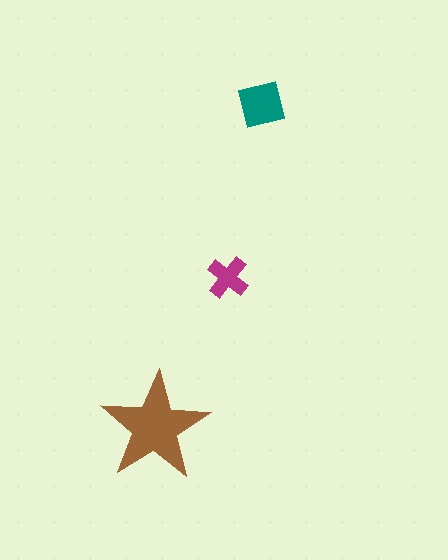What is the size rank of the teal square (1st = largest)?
2nd.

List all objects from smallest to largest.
The magenta cross, the teal square, the brown star.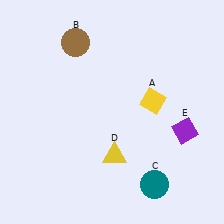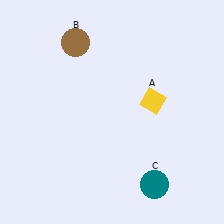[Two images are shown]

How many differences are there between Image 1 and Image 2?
There are 2 differences between the two images.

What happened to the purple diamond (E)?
The purple diamond (E) was removed in Image 2. It was in the bottom-right area of Image 1.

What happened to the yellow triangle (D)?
The yellow triangle (D) was removed in Image 2. It was in the bottom-right area of Image 1.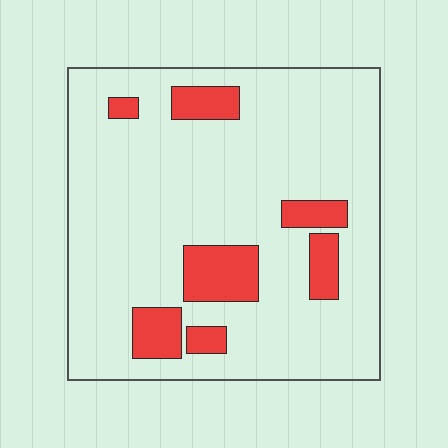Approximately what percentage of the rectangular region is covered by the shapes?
Approximately 15%.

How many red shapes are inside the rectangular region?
7.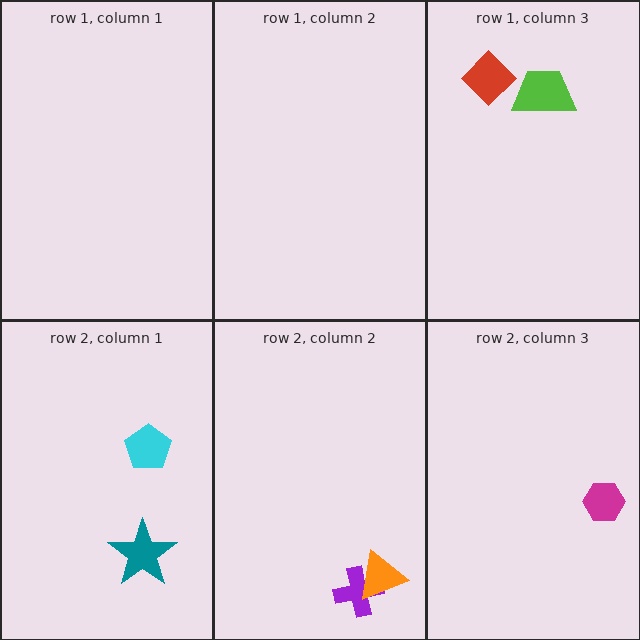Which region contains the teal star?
The row 2, column 1 region.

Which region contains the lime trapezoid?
The row 1, column 3 region.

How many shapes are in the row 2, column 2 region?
2.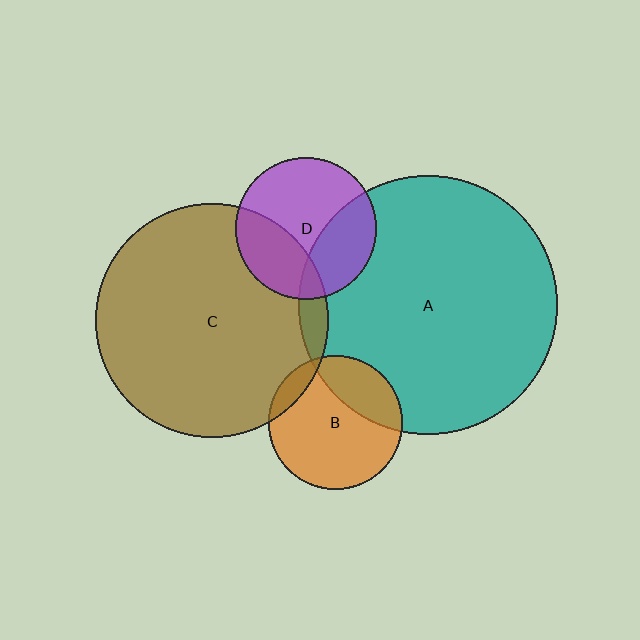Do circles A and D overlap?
Yes.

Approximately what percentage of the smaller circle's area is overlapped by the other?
Approximately 30%.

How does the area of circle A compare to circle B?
Approximately 3.7 times.